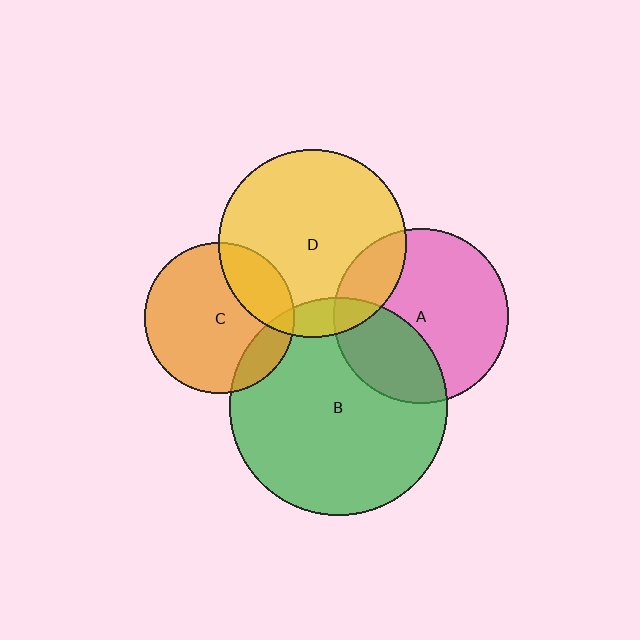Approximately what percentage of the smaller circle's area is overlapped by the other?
Approximately 30%.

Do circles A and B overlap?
Yes.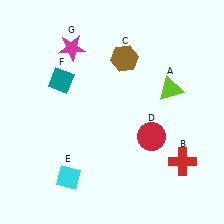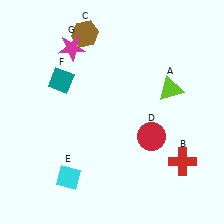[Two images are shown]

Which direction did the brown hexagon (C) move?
The brown hexagon (C) moved left.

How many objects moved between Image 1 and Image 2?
1 object moved between the two images.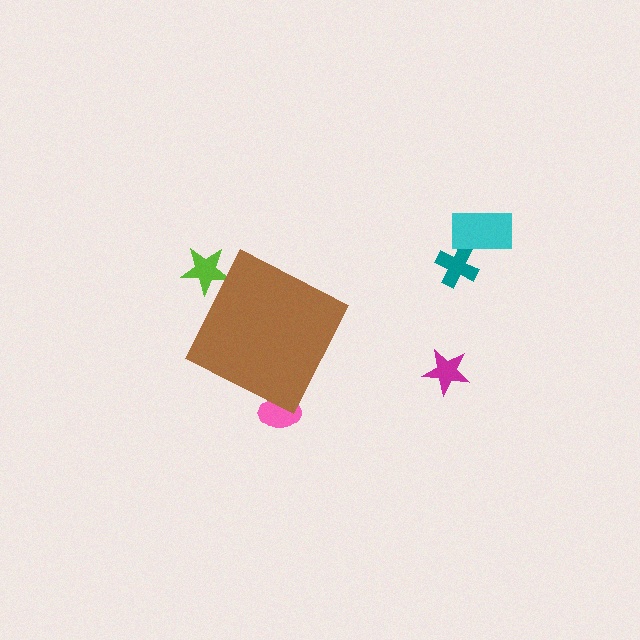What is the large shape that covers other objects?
A brown diamond.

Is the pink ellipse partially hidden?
Yes, the pink ellipse is partially hidden behind the brown diamond.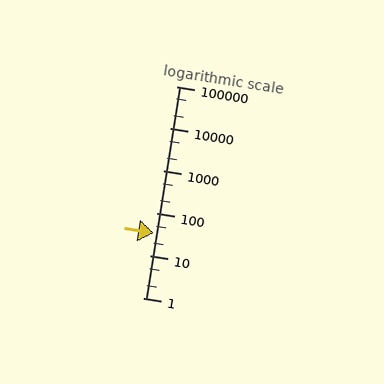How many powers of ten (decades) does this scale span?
The scale spans 5 decades, from 1 to 100000.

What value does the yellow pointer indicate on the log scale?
The pointer indicates approximately 34.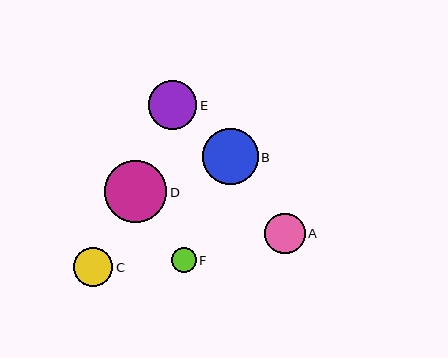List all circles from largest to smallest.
From largest to smallest: D, B, E, A, C, F.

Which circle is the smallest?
Circle F is the smallest with a size of approximately 25 pixels.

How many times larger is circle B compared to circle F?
Circle B is approximately 2.3 times the size of circle F.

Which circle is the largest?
Circle D is the largest with a size of approximately 62 pixels.